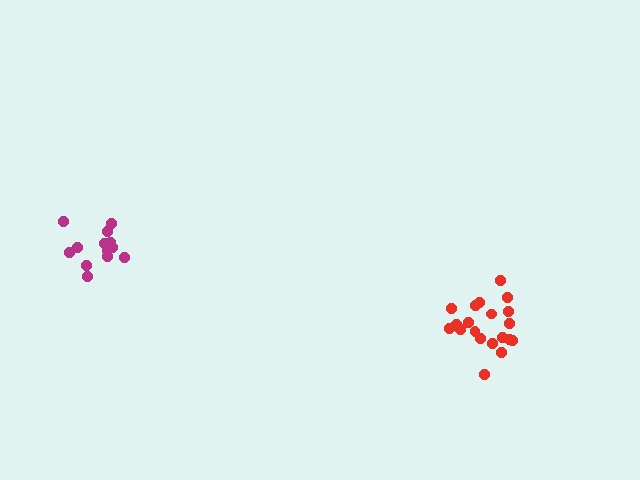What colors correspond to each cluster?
The clusters are colored: red, magenta.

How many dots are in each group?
Group 1: 20 dots, Group 2: 14 dots (34 total).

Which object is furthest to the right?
The red cluster is rightmost.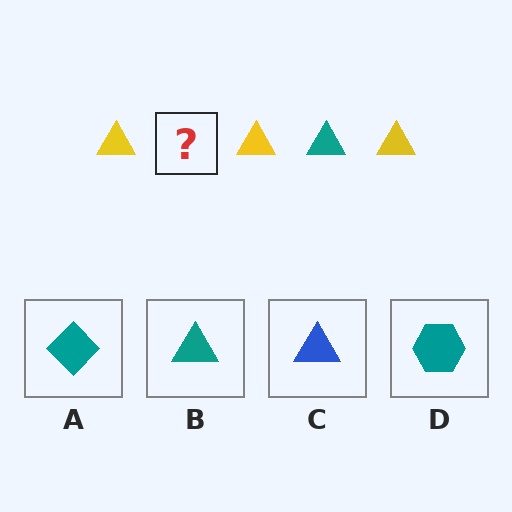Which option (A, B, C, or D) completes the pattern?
B.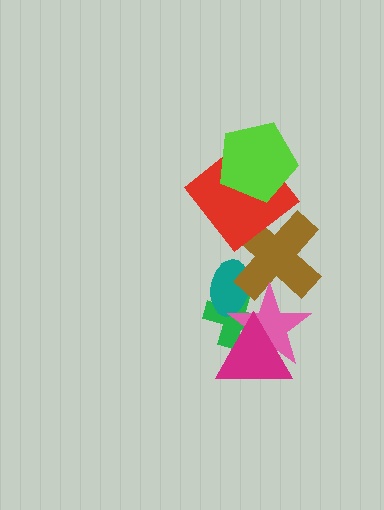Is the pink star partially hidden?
Yes, it is partially covered by another shape.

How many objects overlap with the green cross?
3 objects overlap with the green cross.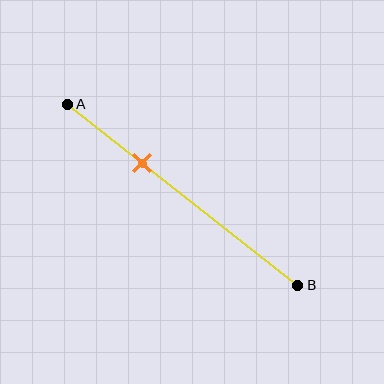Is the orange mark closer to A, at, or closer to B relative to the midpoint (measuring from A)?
The orange mark is closer to point A than the midpoint of segment AB.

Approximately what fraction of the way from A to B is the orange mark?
The orange mark is approximately 35% of the way from A to B.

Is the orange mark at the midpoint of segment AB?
No, the mark is at about 35% from A, not at the 50% midpoint.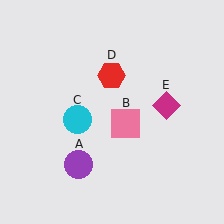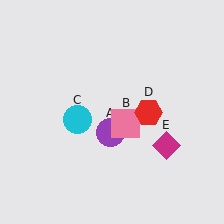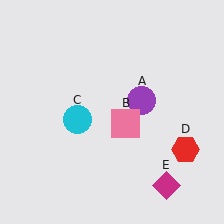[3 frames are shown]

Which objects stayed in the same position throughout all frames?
Pink square (object B) and cyan circle (object C) remained stationary.